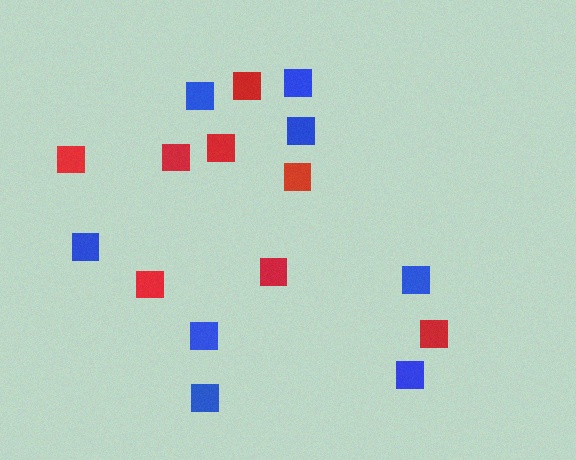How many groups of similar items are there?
There are 2 groups: one group of blue squares (8) and one group of red squares (8).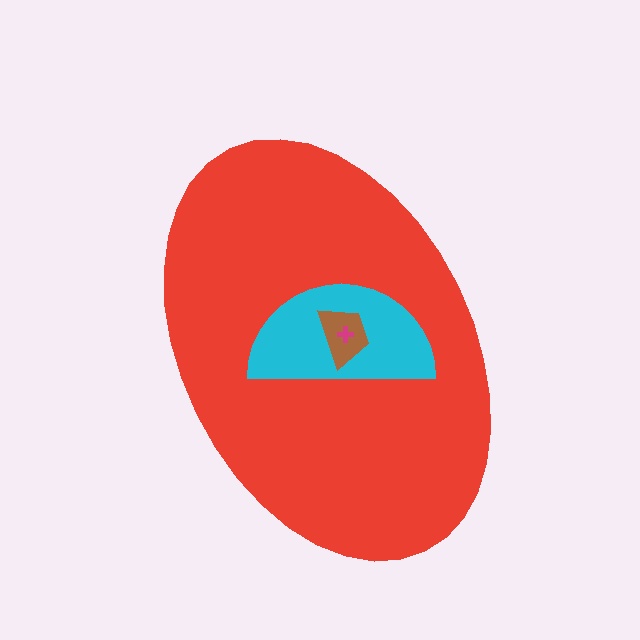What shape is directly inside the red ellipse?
The cyan semicircle.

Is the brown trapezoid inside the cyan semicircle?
Yes.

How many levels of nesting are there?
4.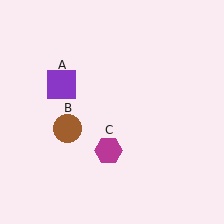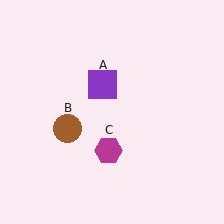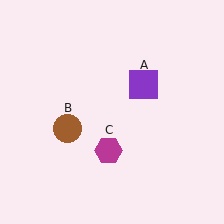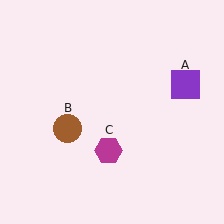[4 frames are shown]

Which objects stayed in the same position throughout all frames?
Brown circle (object B) and magenta hexagon (object C) remained stationary.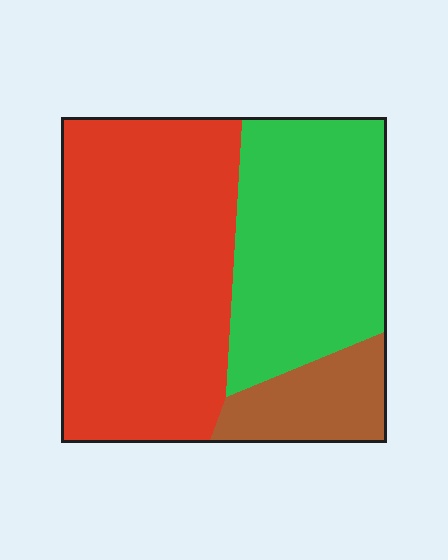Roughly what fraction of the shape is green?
Green takes up between a quarter and a half of the shape.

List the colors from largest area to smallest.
From largest to smallest: red, green, brown.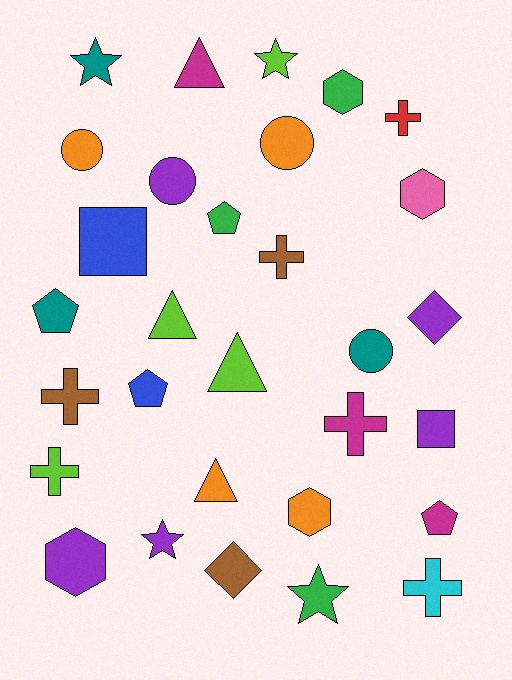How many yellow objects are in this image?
There are no yellow objects.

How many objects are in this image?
There are 30 objects.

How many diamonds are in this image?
There are 2 diamonds.